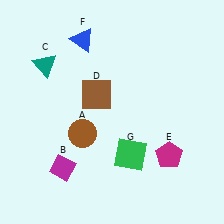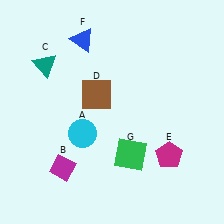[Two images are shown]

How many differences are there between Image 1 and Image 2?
There is 1 difference between the two images.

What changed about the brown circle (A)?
In Image 1, A is brown. In Image 2, it changed to cyan.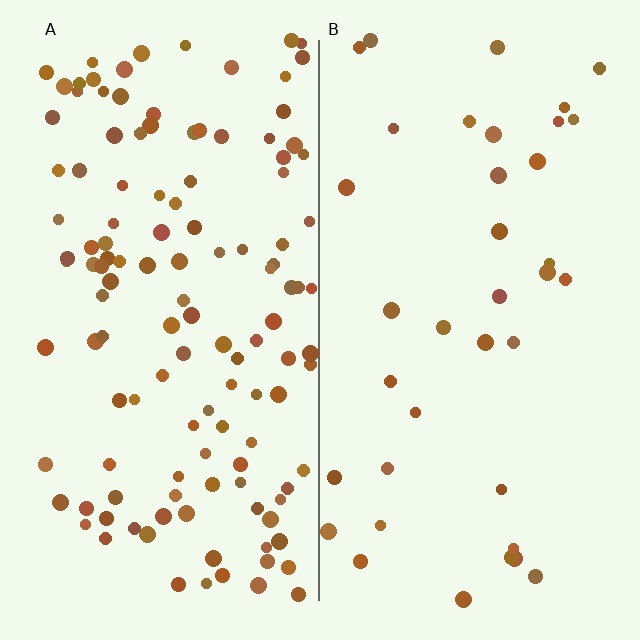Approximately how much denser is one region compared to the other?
Approximately 3.4× — region A over region B.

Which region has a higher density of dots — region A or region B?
A (the left).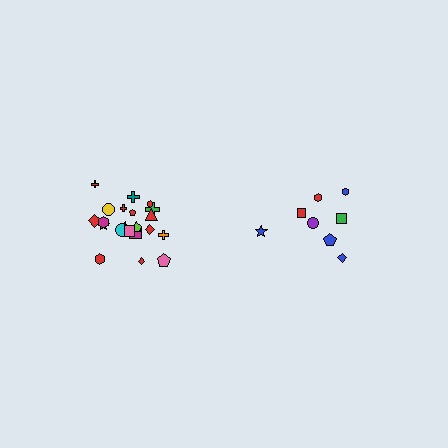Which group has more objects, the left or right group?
The left group.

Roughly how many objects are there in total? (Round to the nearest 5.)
Roughly 30 objects in total.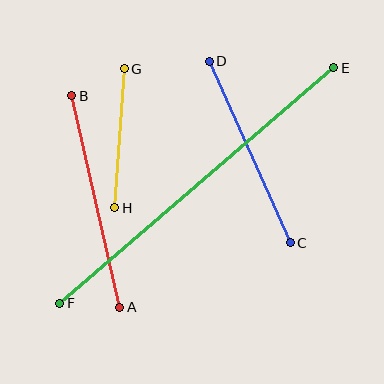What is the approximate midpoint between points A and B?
The midpoint is at approximately (96, 202) pixels.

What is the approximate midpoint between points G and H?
The midpoint is at approximately (120, 138) pixels.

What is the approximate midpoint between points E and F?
The midpoint is at approximately (197, 185) pixels.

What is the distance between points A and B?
The distance is approximately 217 pixels.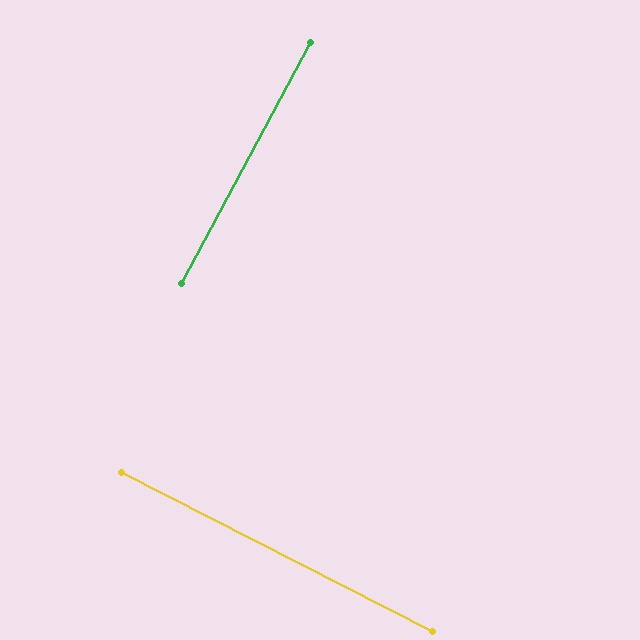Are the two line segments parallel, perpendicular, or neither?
Perpendicular — they meet at approximately 89°.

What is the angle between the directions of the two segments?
Approximately 89 degrees.